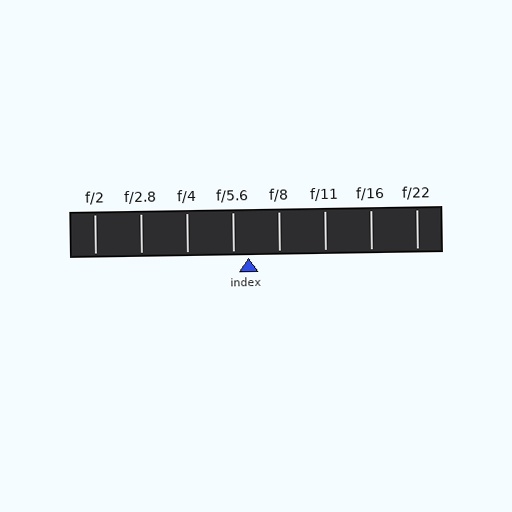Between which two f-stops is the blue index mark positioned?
The index mark is between f/5.6 and f/8.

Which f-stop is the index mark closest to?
The index mark is closest to f/5.6.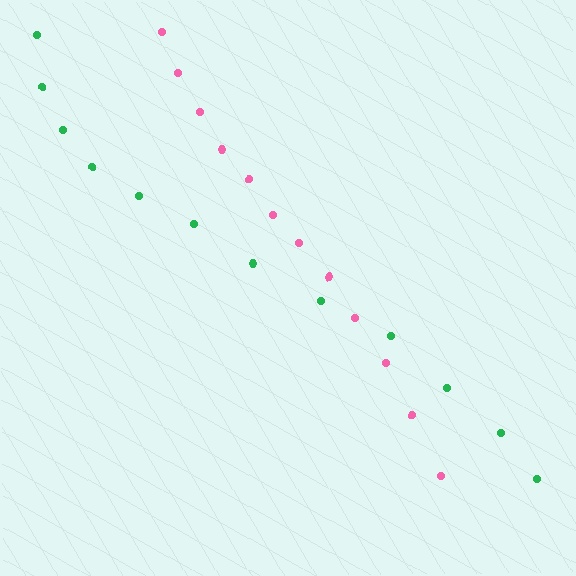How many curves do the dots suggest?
There are 2 distinct paths.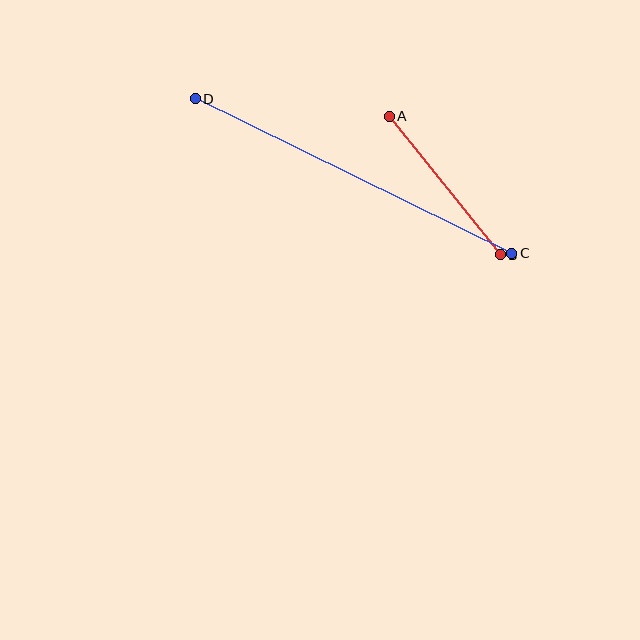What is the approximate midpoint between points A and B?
The midpoint is at approximately (445, 185) pixels.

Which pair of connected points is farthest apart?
Points C and D are farthest apart.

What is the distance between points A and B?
The distance is approximately 177 pixels.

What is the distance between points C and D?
The distance is approximately 352 pixels.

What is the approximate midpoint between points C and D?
The midpoint is at approximately (354, 176) pixels.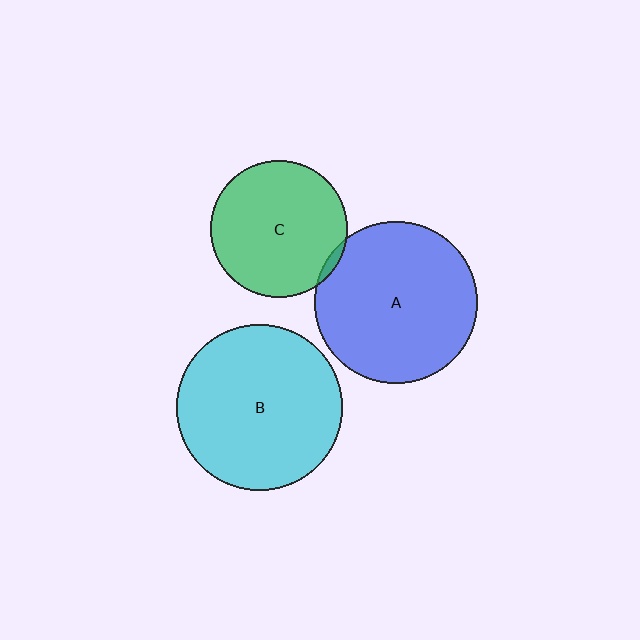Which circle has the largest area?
Circle B (cyan).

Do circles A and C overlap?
Yes.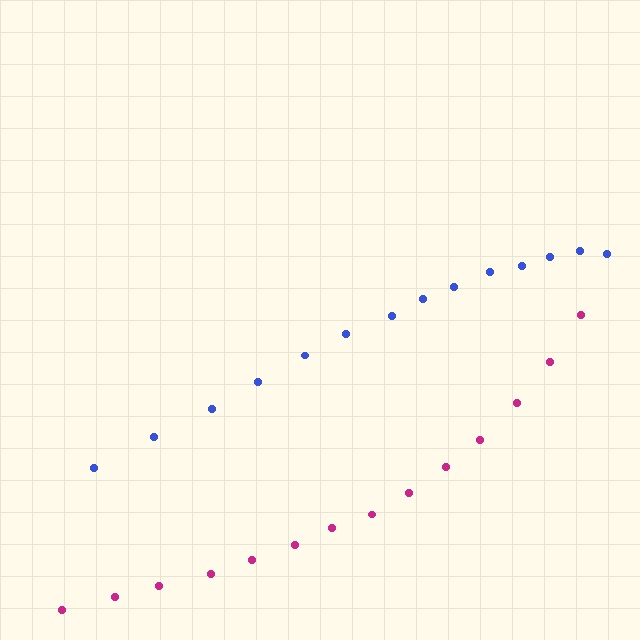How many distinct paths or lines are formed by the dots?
There are 2 distinct paths.